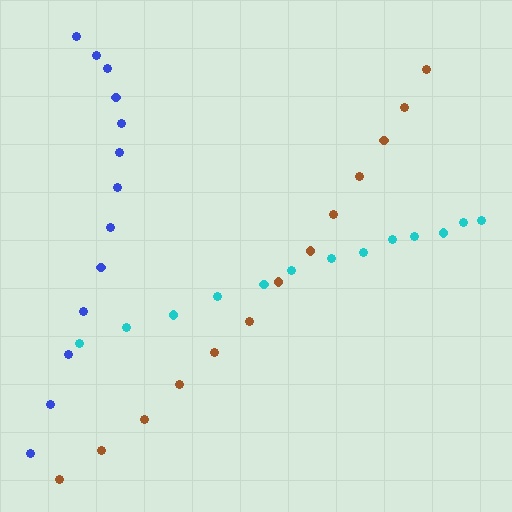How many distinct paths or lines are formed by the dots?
There are 3 distinct paths.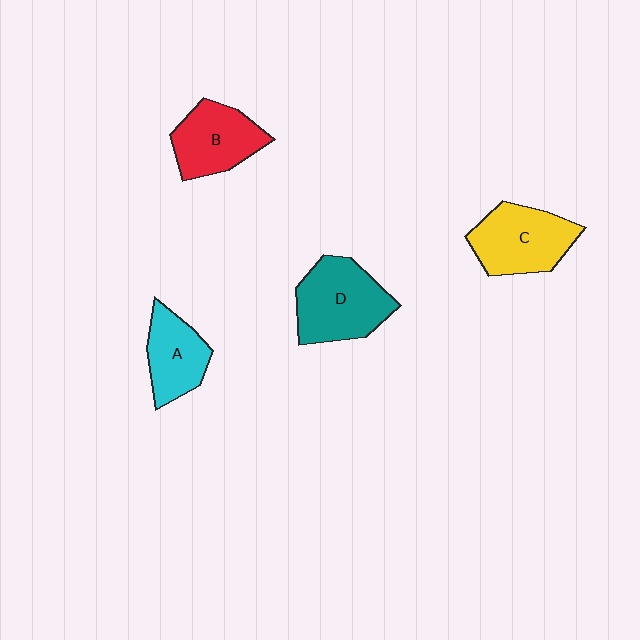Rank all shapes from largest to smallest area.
From largest to smallest: D (teal), C (yellow), B (red), A (cyan).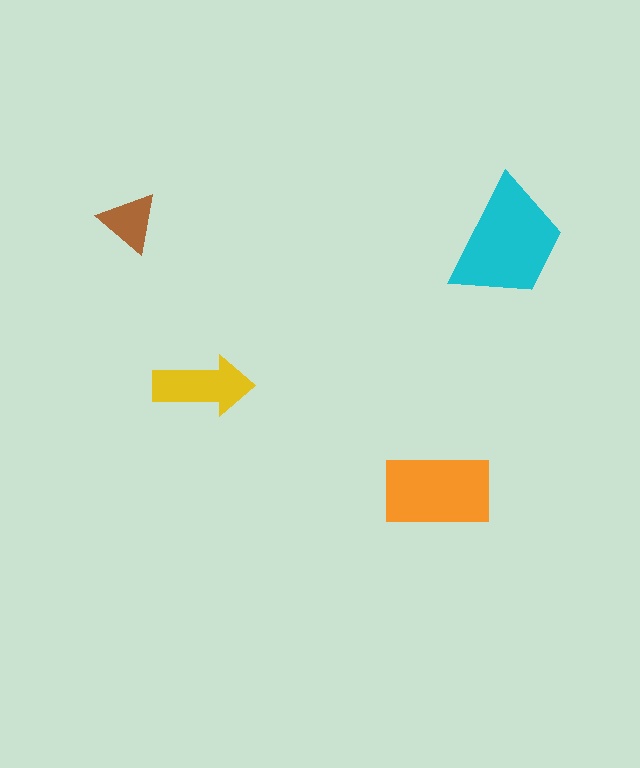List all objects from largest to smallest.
The cyan trapezoid, the orange rectangle, the yellow arrow, the brown triangle.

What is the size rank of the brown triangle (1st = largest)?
4th.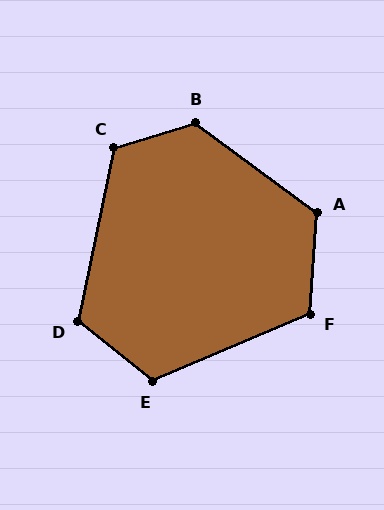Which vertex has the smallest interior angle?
D, at approximately 117 degrees.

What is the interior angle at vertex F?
Approximately 117 degrees (obtuse).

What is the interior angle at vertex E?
Approximately 118 degrees (obtuse).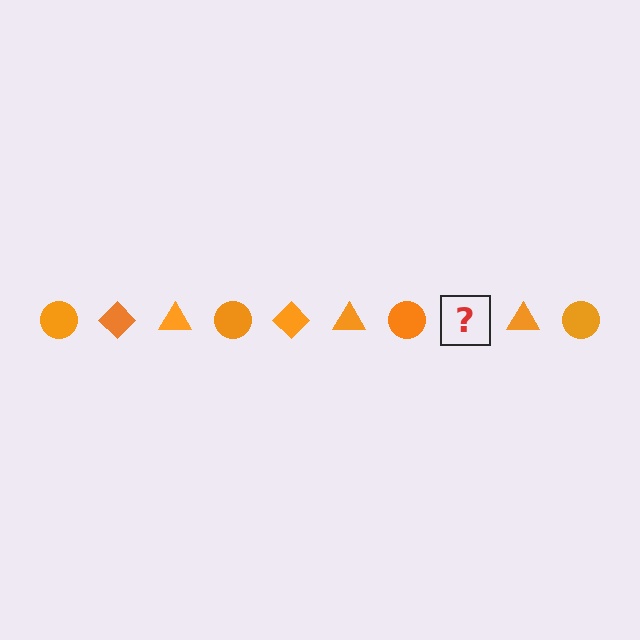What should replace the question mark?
The question mark should be replaced with an orange diamond.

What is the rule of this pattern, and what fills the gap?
The rule is that the pattern cycles through circle, diamond, triangle shapes in orange. The gap should be filled with an orange diamond.